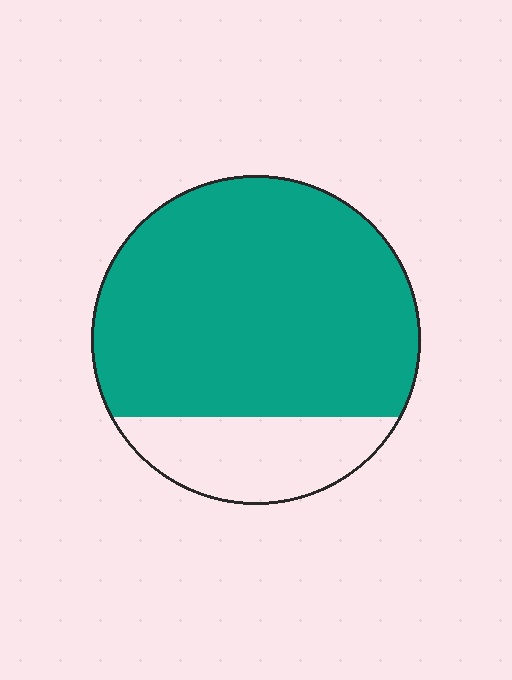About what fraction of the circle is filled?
About four fifths (4/5).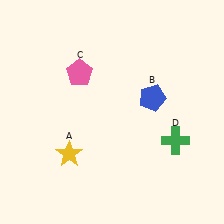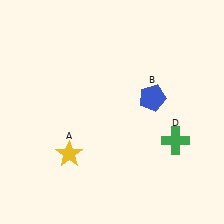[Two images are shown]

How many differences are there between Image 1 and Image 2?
There is 1 difference between the two images.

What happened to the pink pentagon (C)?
The pink pentagon (C) was removed in Image 2. It was in the top-left area of Image 1.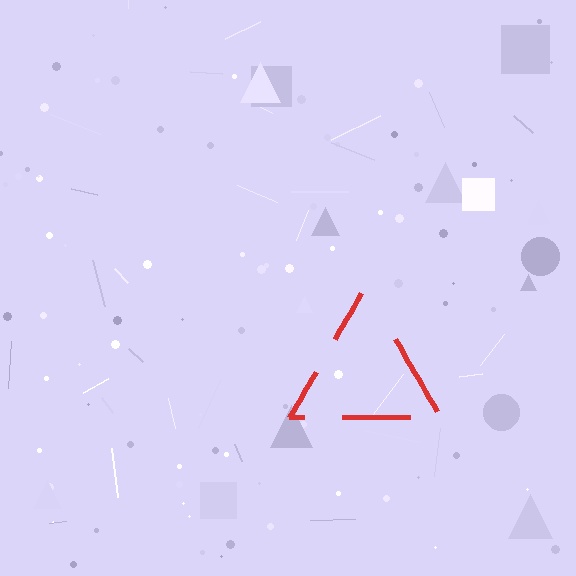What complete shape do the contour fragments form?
The contour fragments form a triangle.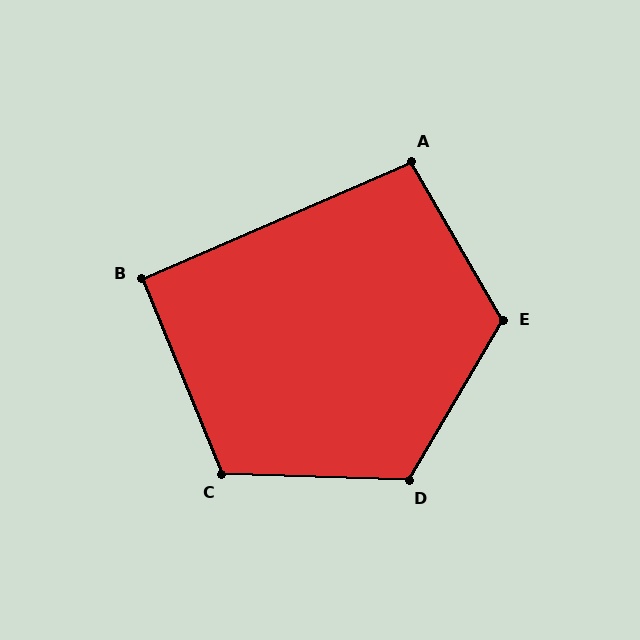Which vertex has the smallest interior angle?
B, at approximately 91 degrees.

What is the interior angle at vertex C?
Approximately 114 degrees (obtuse).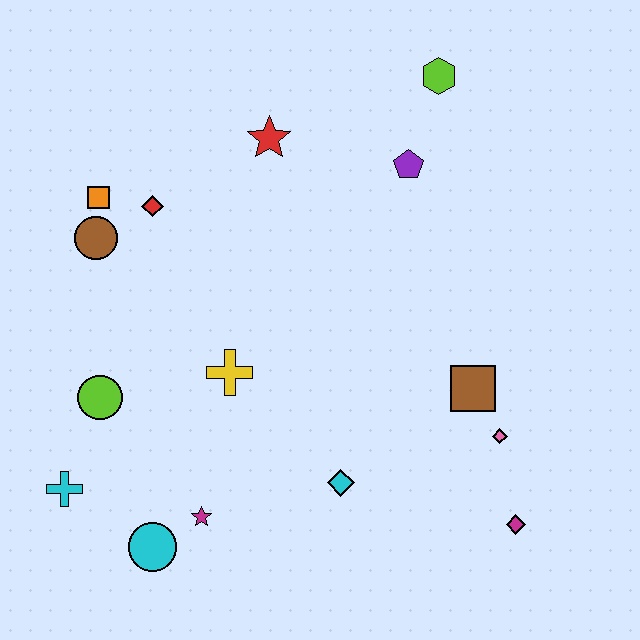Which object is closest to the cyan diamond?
The magenta star is closest to the cyan diamond.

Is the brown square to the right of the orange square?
Yes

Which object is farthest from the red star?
The magenta diamond is farthest from the red star.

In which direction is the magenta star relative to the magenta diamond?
The magenta star is to the left of the magenta diamond.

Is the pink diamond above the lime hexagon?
No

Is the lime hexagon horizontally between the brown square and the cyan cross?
Yes